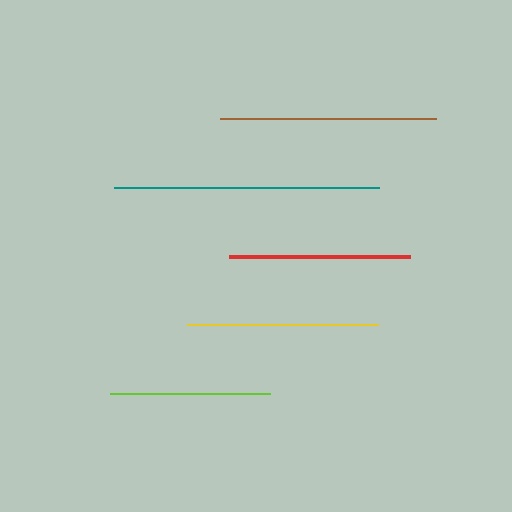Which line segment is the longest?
The teal line is the longest at approximately 265 pixels.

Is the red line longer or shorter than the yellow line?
The yellow line is longer than the red line.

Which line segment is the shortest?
The lime line is the shortest at approximately 160 pixels.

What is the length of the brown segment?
The brown segment is approximately 217 pixels long.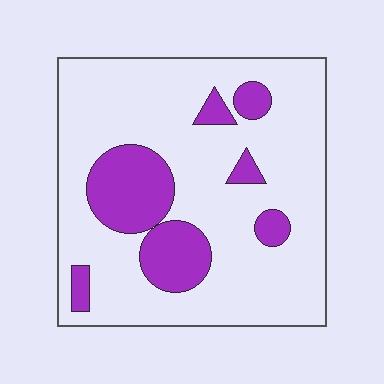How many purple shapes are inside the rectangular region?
7.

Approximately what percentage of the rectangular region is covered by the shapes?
Approximately 20%.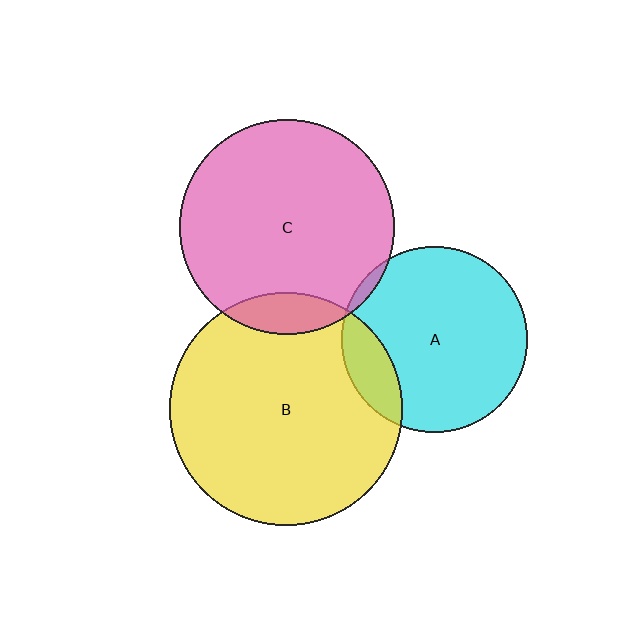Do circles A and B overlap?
Yes.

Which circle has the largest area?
Circle B (yellow).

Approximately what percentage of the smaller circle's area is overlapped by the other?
Approximately 15%.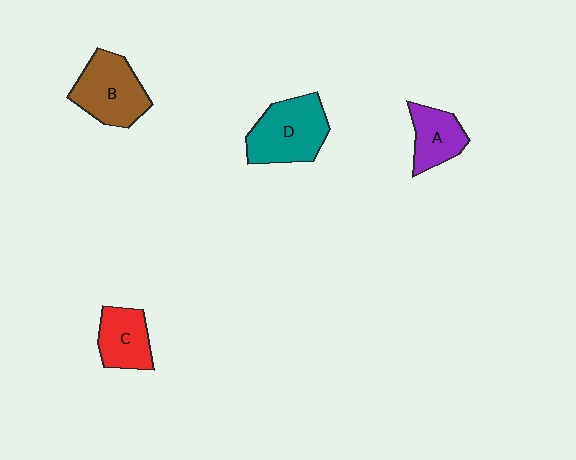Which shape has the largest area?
Shape D (teal).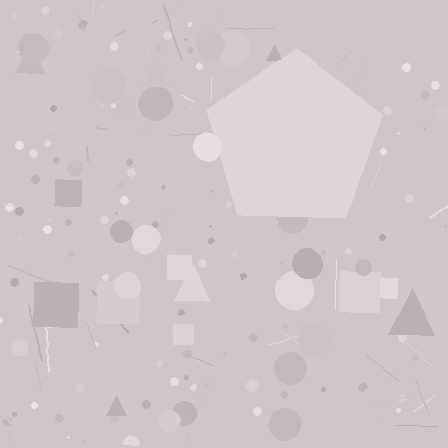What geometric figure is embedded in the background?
A pentagon is embedded in the background.